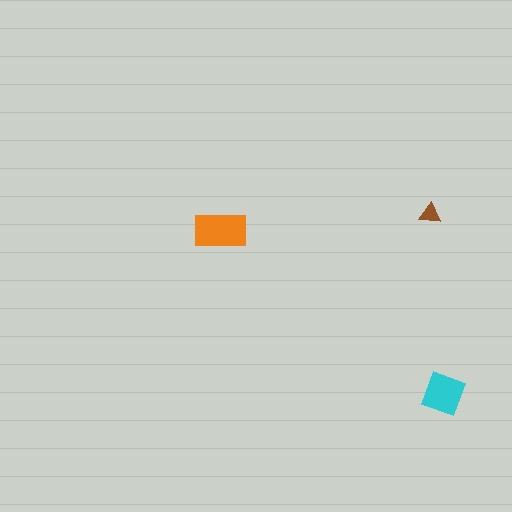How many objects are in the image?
There are 3 objects in the image.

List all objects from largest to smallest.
The orange rectangle, the cyan square, the brown triangle.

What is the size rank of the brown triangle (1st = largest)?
3rd.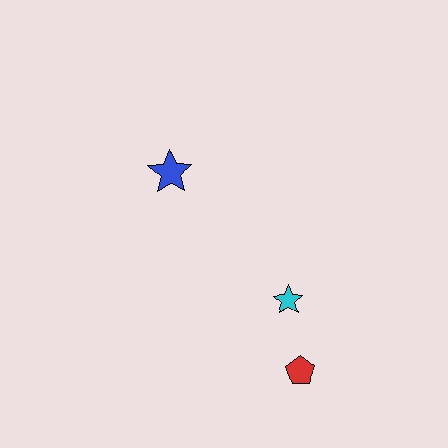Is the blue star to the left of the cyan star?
Yes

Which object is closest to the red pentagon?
The cyan star is closest to the red pentagon.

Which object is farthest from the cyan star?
The blue star is farthest from the cyan star.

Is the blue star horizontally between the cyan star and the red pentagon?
No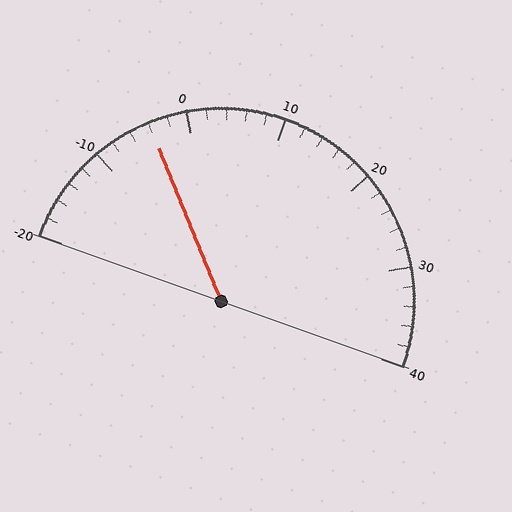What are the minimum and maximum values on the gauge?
The gauge ranges from -20 to 40.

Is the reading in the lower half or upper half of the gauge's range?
The reading is in the lower half of the range (-20 to 40).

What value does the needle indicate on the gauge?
The needle indicates approximately -4.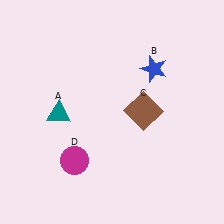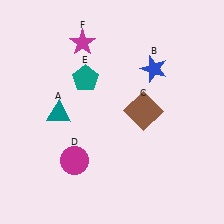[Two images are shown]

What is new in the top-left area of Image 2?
A magenta star (F) was added in the top-left area of Image 2.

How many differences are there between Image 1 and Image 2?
There are 2 differences between the two images.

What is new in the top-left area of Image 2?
A teal pentagon (E) was added in the top-left area of Image 2.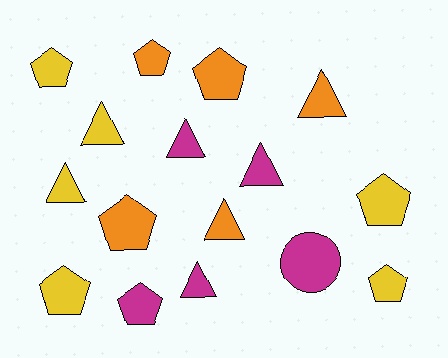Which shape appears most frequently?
Pentagon, with 8 objects.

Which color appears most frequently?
Yellow, with 6 objects.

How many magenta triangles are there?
There are 3 magenta triangles.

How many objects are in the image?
There are 16 objects.